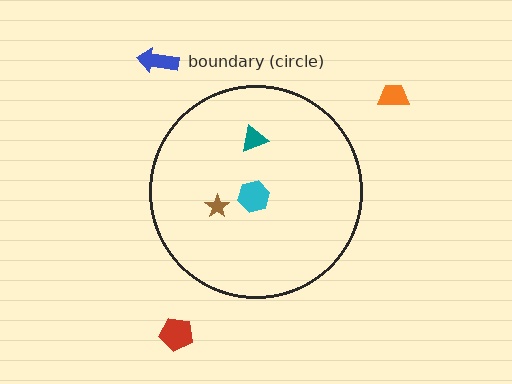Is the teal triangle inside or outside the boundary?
Inside.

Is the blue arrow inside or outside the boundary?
Outside.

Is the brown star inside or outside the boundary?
Inside.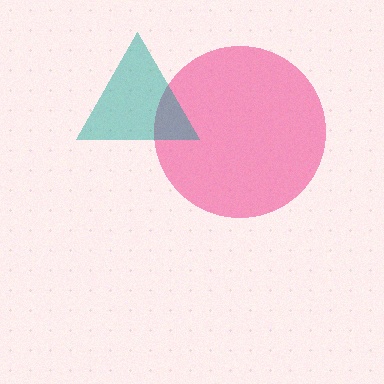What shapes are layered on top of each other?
The layered shapes are: a pink circle, a teal triangle.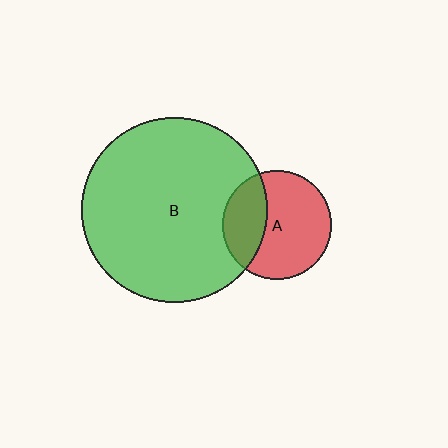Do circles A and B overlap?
Yes.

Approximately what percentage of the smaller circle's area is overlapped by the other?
Approximately 30%.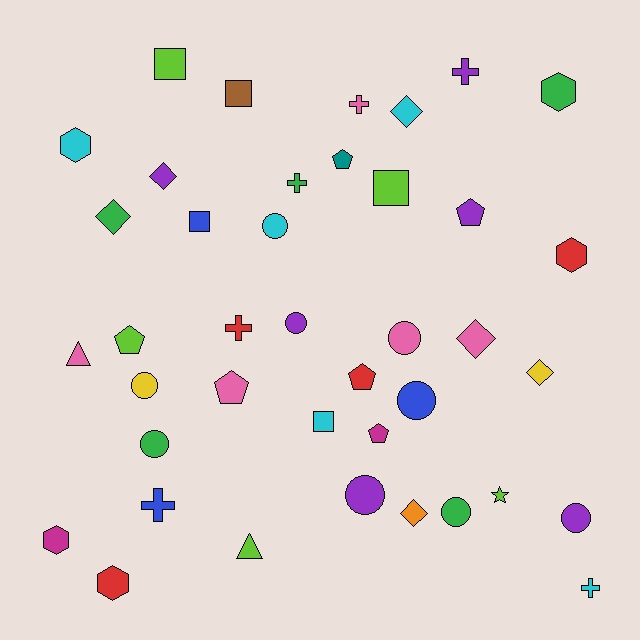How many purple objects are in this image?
There are 6 purple objects.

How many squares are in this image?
There are 5 squares.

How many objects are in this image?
There are 40 objects.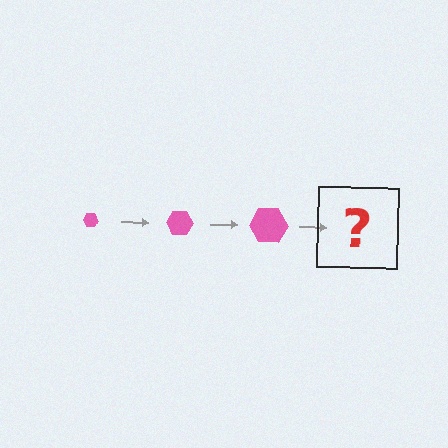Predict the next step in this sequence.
The next step is a pink hexagon, larger than the previous one.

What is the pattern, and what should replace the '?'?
The pattern is that the hexagon gets progressively larger each step. The '?' should be a pink hexagon, larger than the previous one.